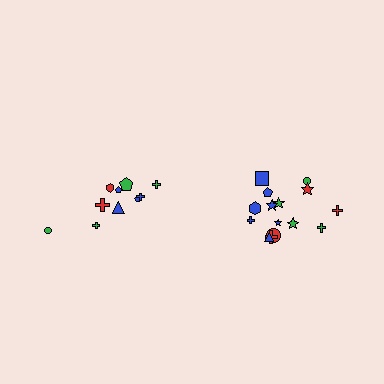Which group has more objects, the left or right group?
The right group.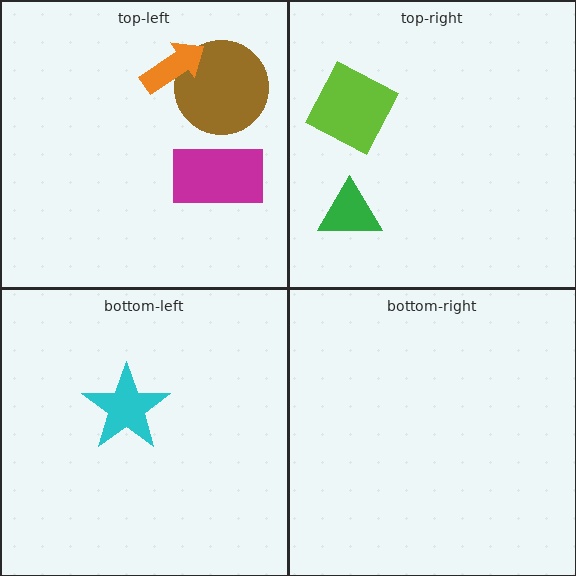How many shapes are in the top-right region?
2.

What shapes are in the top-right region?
The green triangle, the lime square.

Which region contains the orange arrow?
The top-left region.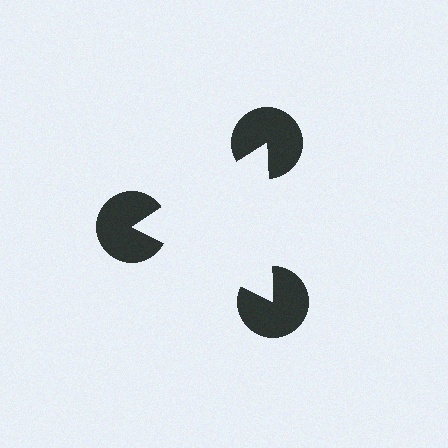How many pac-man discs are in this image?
There are 3 — one at each vertex of the illusory triangle.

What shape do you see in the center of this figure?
An illusory triangle — its edges are inferred from the aligned wedge cuts in the pac-man discs, not physically drawn.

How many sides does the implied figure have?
3 sides.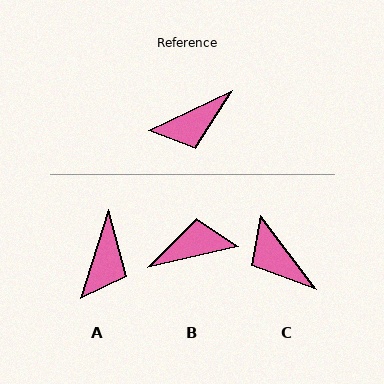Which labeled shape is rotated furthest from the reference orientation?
B, about 167 degrees away.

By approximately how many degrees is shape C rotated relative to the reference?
Approximately 78 degrees clockwise.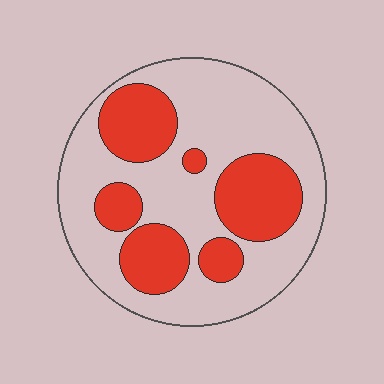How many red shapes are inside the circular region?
6.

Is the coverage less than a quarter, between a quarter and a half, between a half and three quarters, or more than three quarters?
Between a quarter and a half.